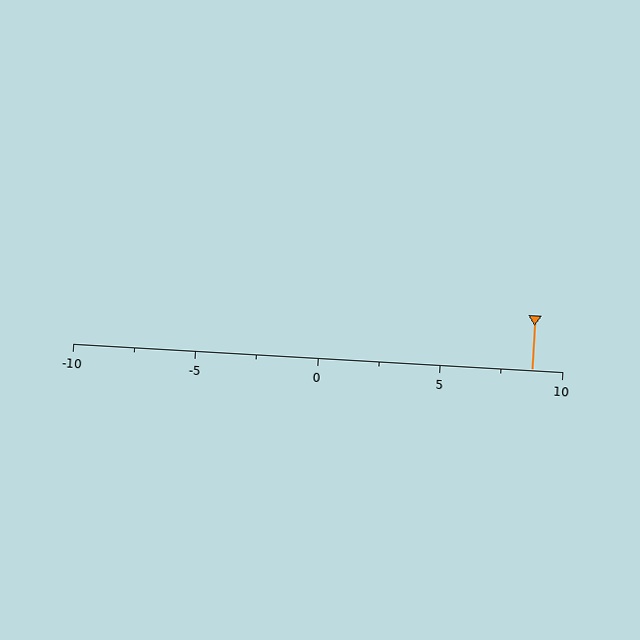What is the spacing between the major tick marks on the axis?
The major ticks are spaced 5 apart.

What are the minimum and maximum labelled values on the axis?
The axis runs from -10 to 10.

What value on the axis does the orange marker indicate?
The marker indicates approximately 8.8.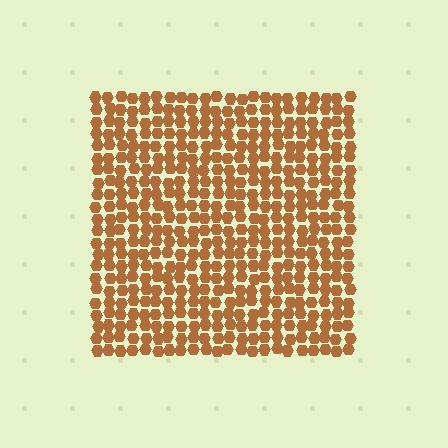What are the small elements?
The small elements are hexagons.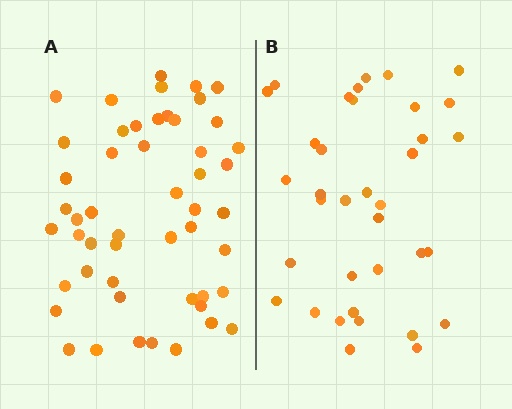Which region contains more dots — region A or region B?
Region A (the left region) has more dots.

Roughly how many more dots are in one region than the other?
Region A has approximately 15 more dots than region B.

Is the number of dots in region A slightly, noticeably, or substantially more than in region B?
Region A has noticeably more, but not dramatically so. The ratio is roughly 1.4 to 1.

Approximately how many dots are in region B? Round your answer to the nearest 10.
About 40 dots. (The exact count is 36, which rounds to 40.)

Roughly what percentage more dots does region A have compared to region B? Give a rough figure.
About 40% more.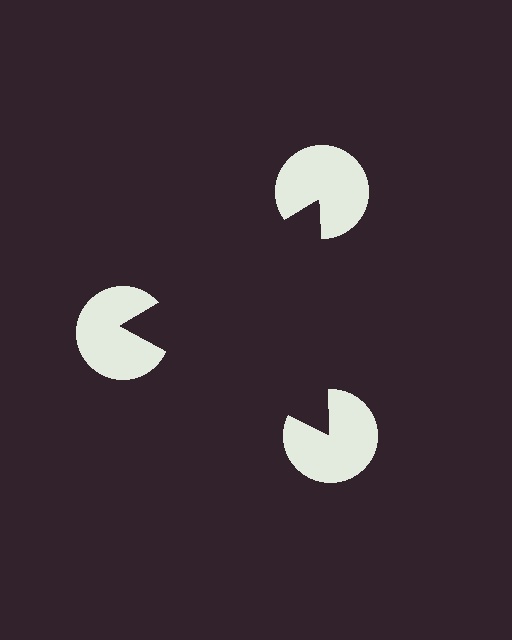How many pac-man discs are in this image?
There are 3 — one at each vertex of the illusory triangle.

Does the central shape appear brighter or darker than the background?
It typically appears slightly darker than the background, even though no actual brightness change is drawn.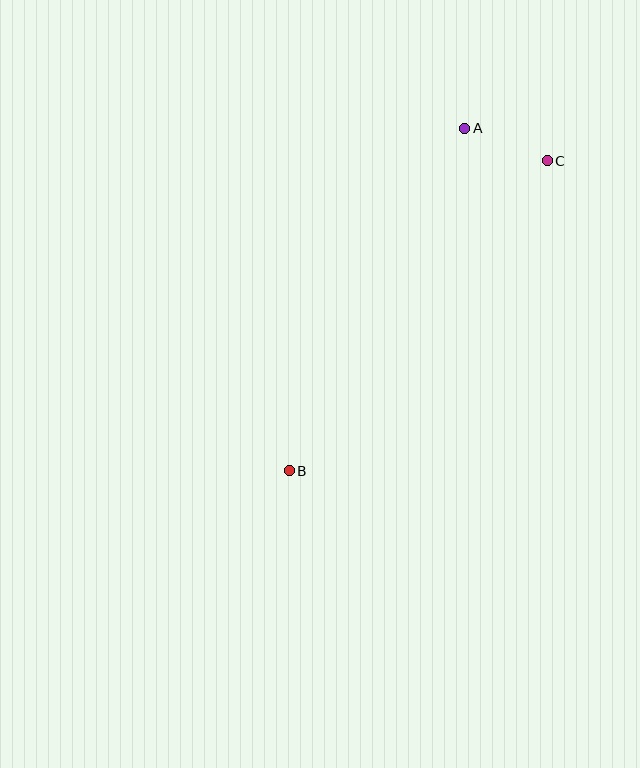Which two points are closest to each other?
Points A and C are closest to each other.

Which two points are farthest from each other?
Points B and C are farthest from each other.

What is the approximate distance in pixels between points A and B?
The distance between A and B is approximately 385 pixels.